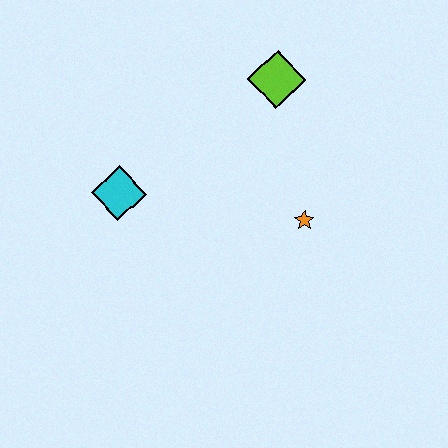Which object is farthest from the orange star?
The cyan diamond is farthest from the orange star.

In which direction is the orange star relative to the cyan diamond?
The orange star is to the right of the cyan diamond.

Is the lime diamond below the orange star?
No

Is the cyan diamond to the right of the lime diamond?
No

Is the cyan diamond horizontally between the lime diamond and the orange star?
No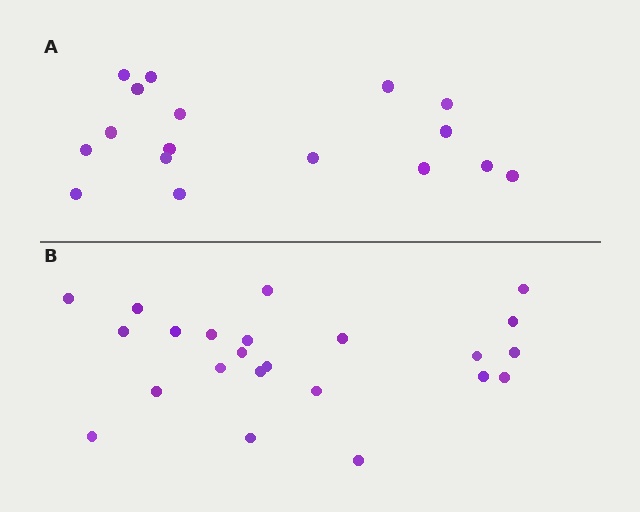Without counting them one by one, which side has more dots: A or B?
Region B (the bottom region) has more dots.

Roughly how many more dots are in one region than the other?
Region B has about 6 more dots than region A.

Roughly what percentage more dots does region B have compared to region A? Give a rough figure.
About 35% more.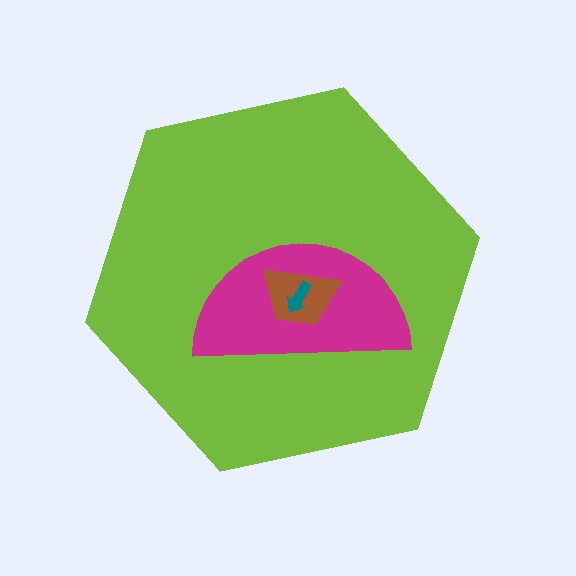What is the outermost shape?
The lime hexagon.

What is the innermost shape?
The teal arrow.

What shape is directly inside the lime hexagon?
The magenta semicircle.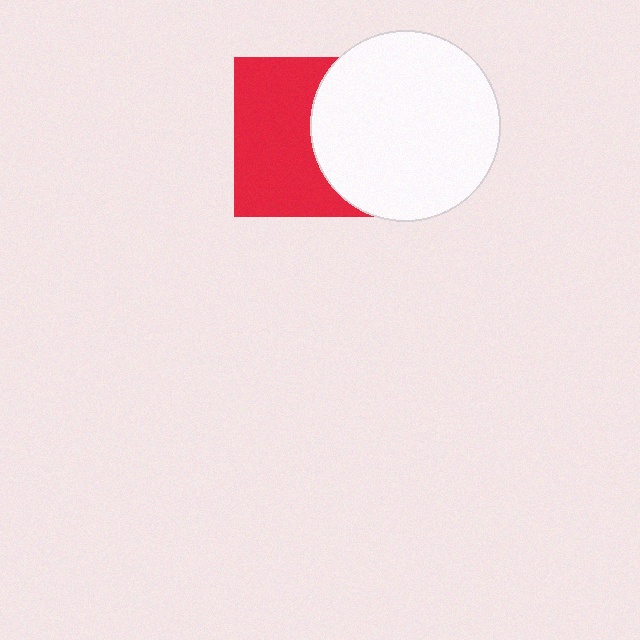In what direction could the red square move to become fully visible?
The red square could move left. That would shift it out from behind the white circle entirely.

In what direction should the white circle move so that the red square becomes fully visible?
The white circle should move right. That is the shortest direction to clear the overlap and leave the red square fully visible.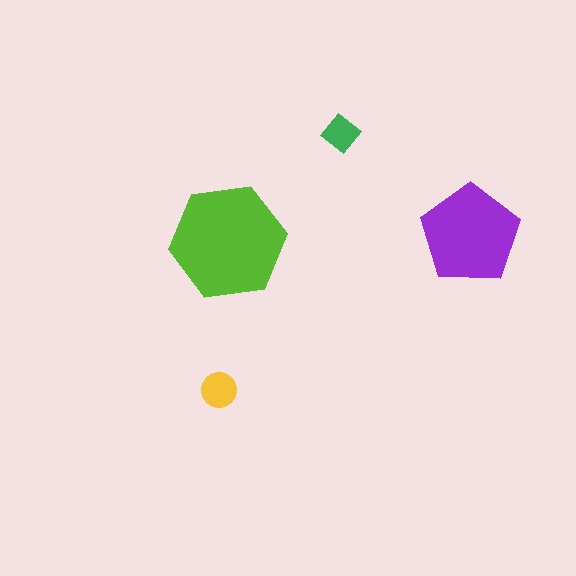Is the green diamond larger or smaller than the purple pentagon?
Smaller.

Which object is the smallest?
The green diamond.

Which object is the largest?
The lime hexagon.